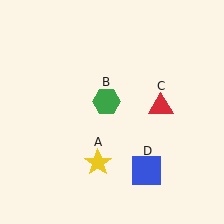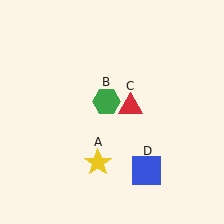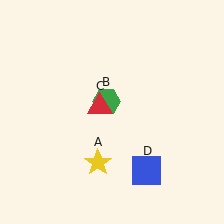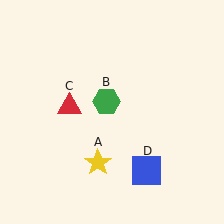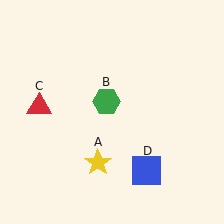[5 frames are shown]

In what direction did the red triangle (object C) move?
The red triangle (object C) moved left.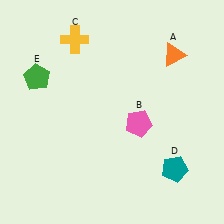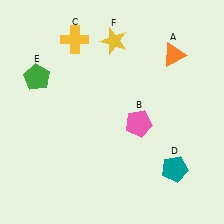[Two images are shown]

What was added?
A yellow star (F) was added in Image 2.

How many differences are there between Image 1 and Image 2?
There is 1 difference between the two images.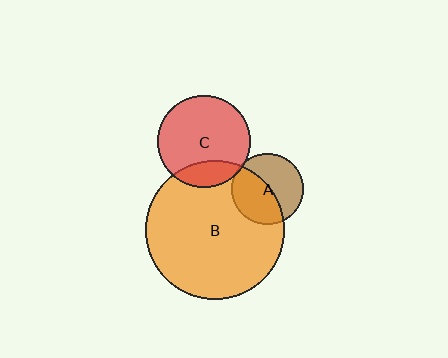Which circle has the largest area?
Circle B (orange).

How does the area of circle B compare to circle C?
Approximately 2.3 times.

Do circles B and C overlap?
Yes.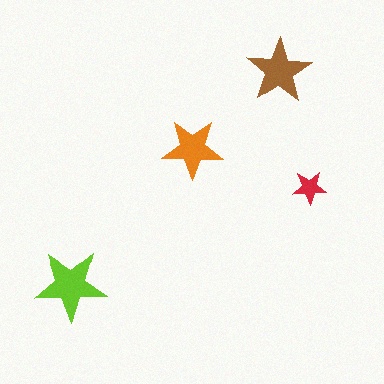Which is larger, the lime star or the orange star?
The lime one.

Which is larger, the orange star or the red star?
The orange one.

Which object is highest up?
The brown star is topmost.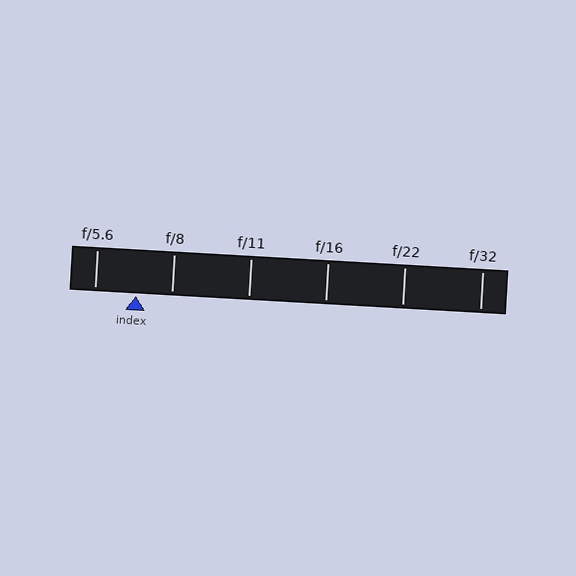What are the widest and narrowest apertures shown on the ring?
The widest aperture shown is f/5.6 and the narrowest is f/32.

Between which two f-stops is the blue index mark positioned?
The index mark is between f/5.6 and f/8.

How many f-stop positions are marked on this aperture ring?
There are 6 f-stop positions marked.